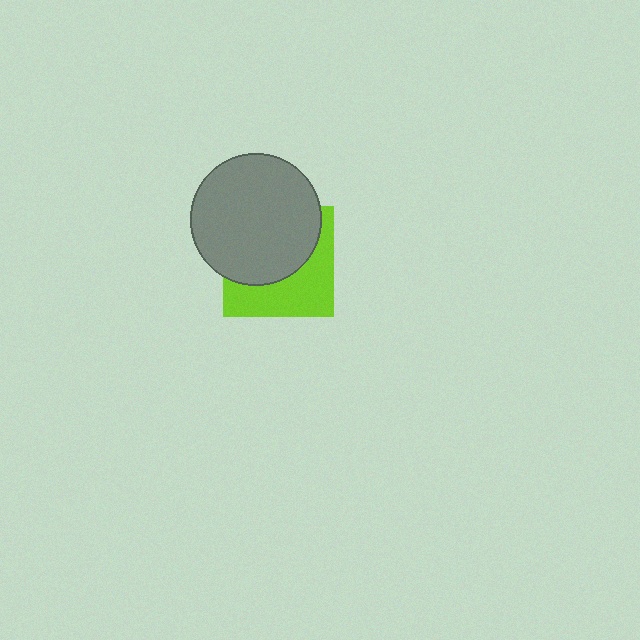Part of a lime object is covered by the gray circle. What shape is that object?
It is a square.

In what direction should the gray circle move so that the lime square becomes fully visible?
The gray circle should move up. That is the shortest direction to clear the overlap and leave the lime square fully visible.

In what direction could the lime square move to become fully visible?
The lime square could move down. That would shift it out from behind the gray circle entirely.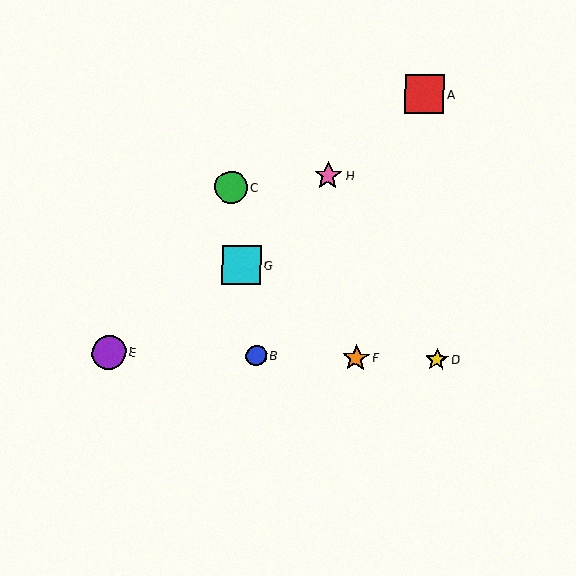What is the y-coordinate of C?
Object C is at y≈187.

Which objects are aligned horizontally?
Objects B, D, E, F are aligned horizontally.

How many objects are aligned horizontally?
4 objects (B, D, E, F) are aligned horizontally.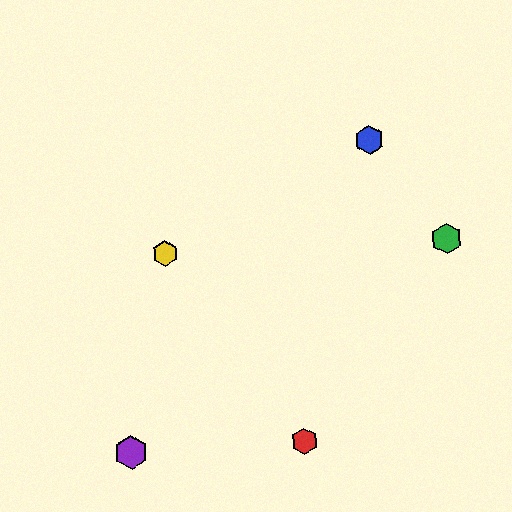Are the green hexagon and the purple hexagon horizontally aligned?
No, the green hexagon is at y≈239 and the purple hexagon is at y≈453.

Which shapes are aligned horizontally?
The green hexagon, the yellow hexagon are aligned horizontally.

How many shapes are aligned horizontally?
2 shapes (the green hexagon, the yellow hexagon) are aligned horizontally.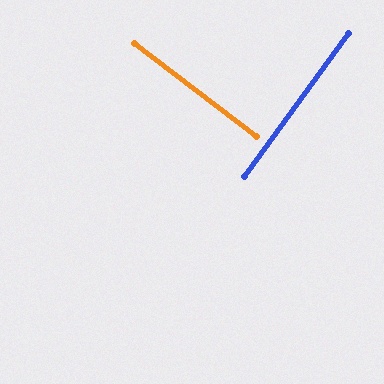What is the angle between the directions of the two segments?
Approximately 89 degrees.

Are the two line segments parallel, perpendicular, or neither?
Perpendicular — they meet at approximately 89°.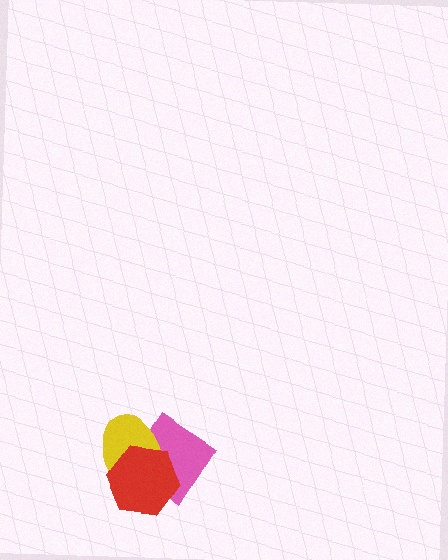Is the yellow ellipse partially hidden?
Yes, it is partially covered by another shape.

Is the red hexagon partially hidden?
No, no other shape covers it.